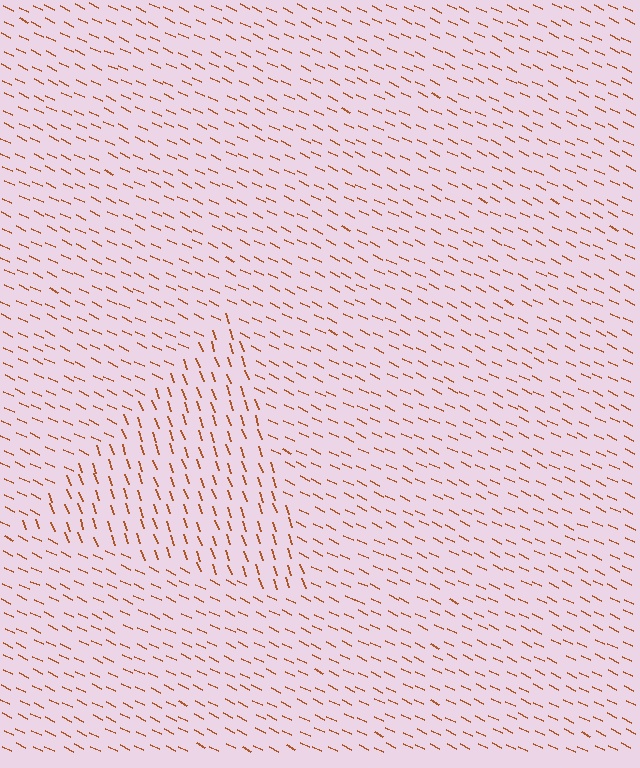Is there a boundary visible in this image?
Yes, there is a texture boundary formed by a change in line orientation.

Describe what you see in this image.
The image is filled with small brown line segments. A triangle region in the image has lines oriented differently from the surrounding lines, creating a visible texture boundary.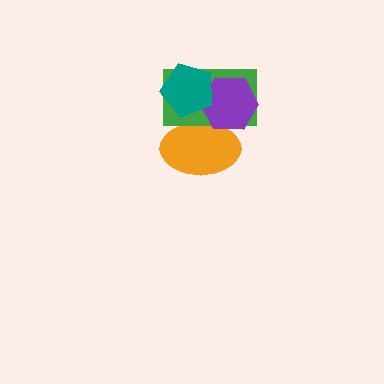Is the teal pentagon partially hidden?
No, no other shape covers it.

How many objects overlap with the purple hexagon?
3 objects overlap with the purple hexagon.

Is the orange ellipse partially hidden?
Yes, it is partially covered by another shape.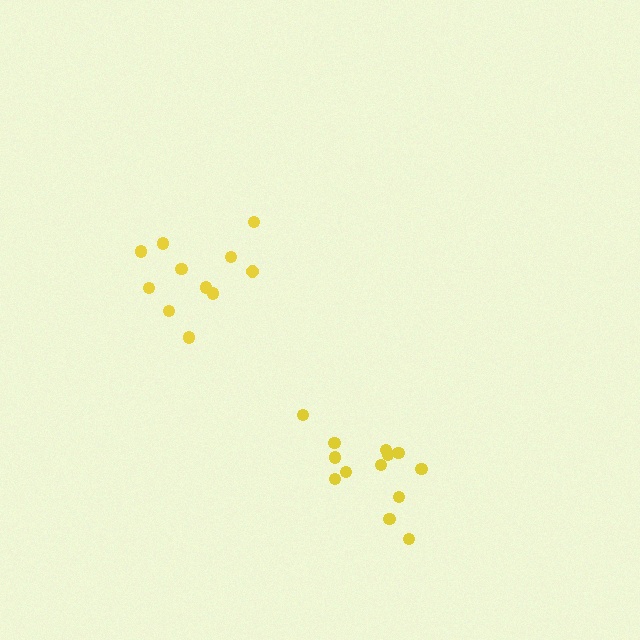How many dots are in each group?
Group 1: 11 dots, Group 2: 13 dots (24 total).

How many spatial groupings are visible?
There are 2 spatial groupings.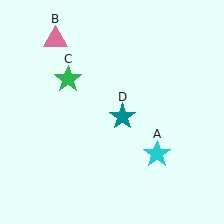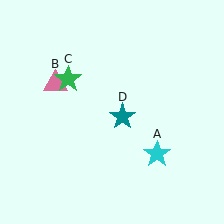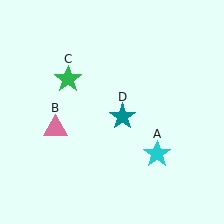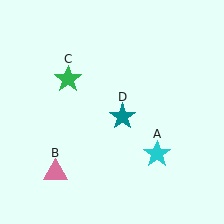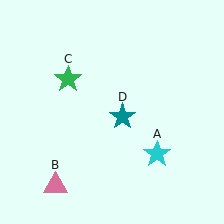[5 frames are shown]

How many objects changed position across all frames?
1 object changed position: pink triangle (object B).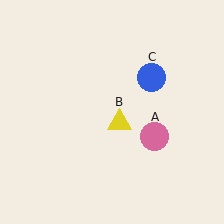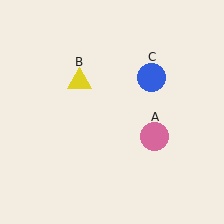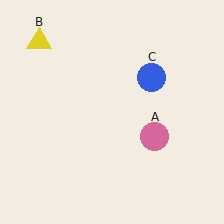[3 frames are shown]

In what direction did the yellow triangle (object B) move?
The yellow triangle (object B) moved up and to the left.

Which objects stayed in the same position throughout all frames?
Pink circle (object A) and blue circle (object C) remained stationary.